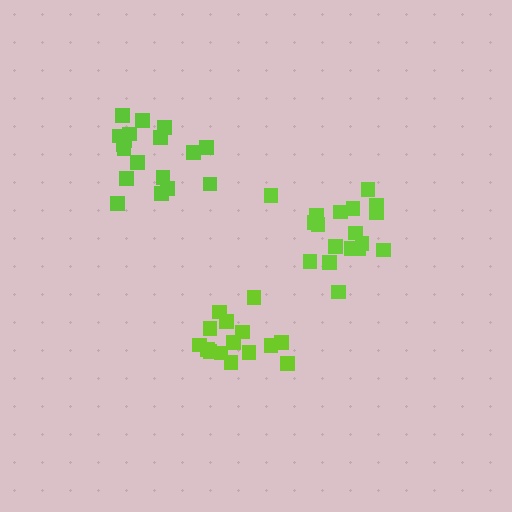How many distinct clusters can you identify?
There are 3 distinct clusters.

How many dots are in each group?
Group 1: 15 dots, Group 2: 18 dots, Group 3: 18 dots (51 total).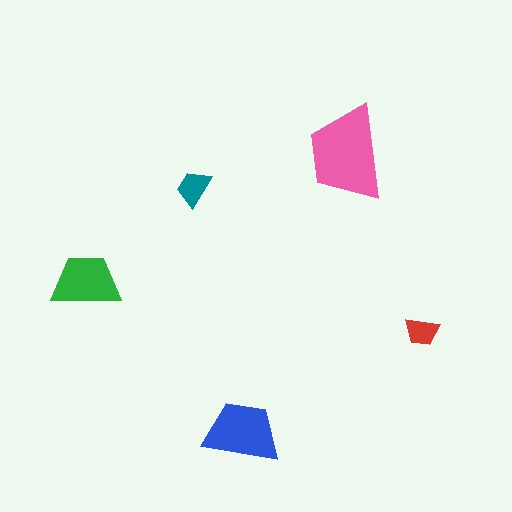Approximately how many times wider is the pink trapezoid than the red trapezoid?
About 2.5 times wider.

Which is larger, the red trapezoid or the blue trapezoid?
The blue one.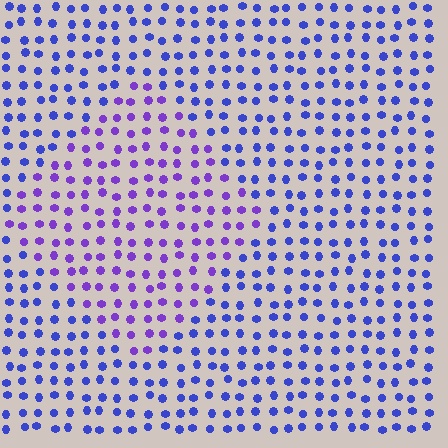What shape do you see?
I see a diamond.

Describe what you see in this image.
The image is filled with small blue elements in a uniform arrangement. A diamond-shaped region is visible where the elements are tinted to a slightly different hue, forming a subtle color boundary.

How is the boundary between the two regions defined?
The boundary is defined purely by a slight shift in hue (about 32 degrees). Spacing, size, and orientation are identical on both sides.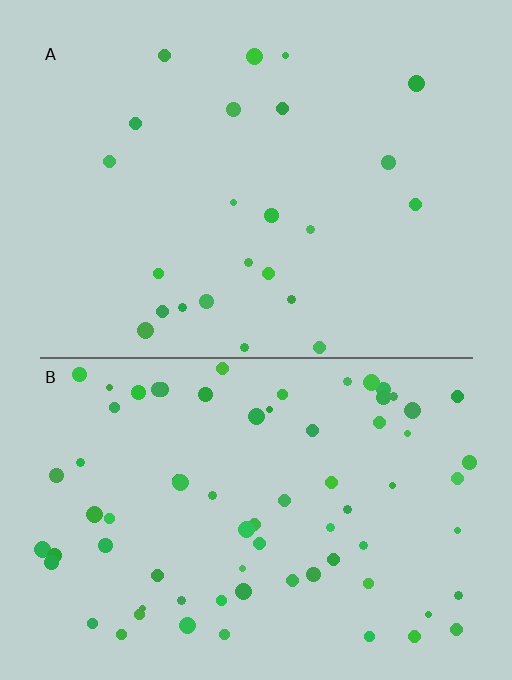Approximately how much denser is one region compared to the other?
Approximately 3.1× — region B over region A.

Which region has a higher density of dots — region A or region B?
B (the bottom).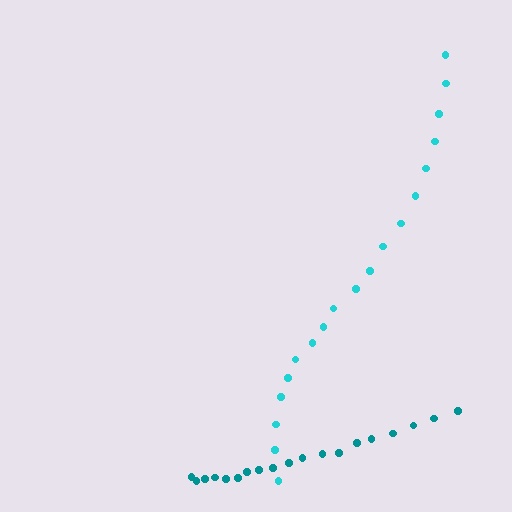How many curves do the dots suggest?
There are 2 distinct paths.